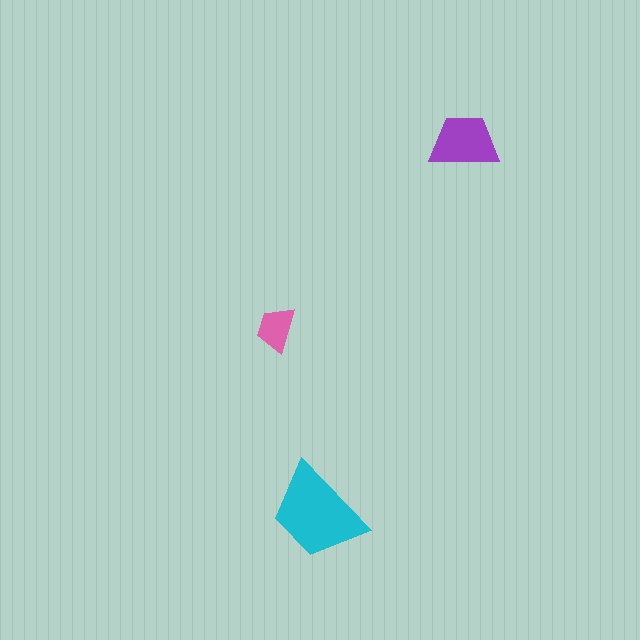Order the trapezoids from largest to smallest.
the cyan one, the purple one, the pink one.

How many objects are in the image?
There are 3 objects in the image.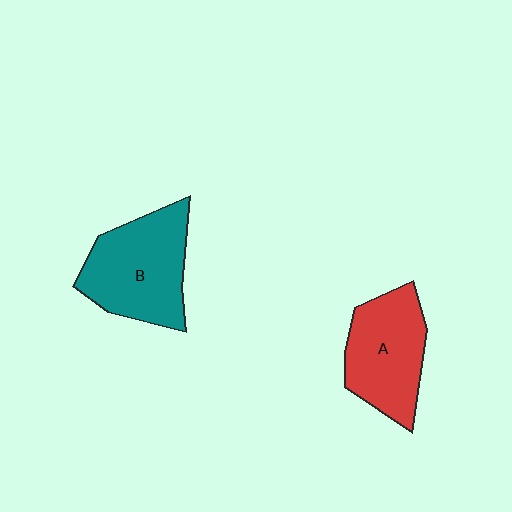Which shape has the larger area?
Shape B (teal).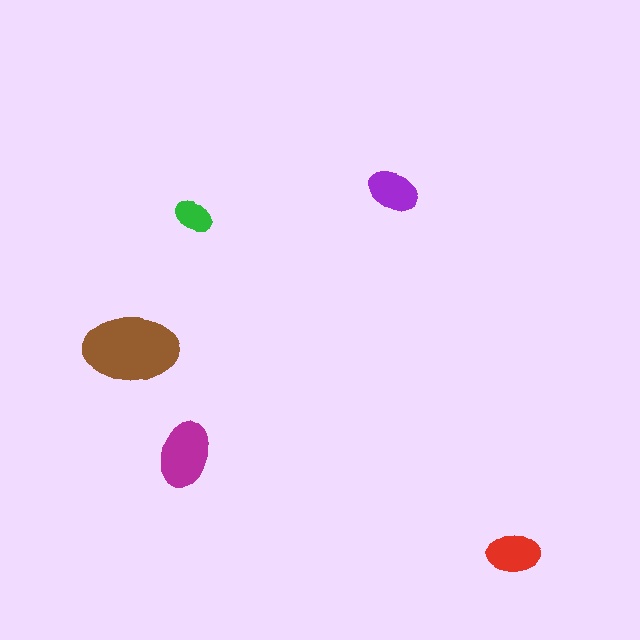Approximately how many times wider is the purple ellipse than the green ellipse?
About 1.5 times wider.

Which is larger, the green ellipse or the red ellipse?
The red one.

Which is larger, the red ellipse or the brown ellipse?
The brown one.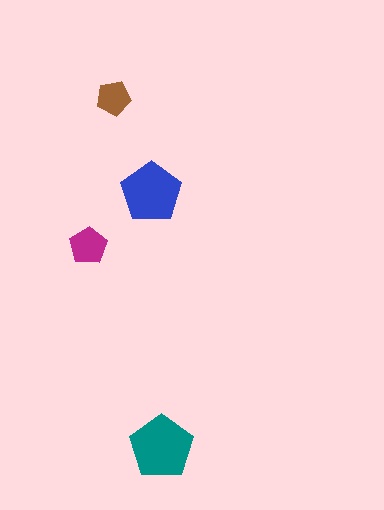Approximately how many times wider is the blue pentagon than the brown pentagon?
About 2 times wider.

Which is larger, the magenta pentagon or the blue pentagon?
The blue one.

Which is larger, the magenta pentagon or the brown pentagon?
The magenta one.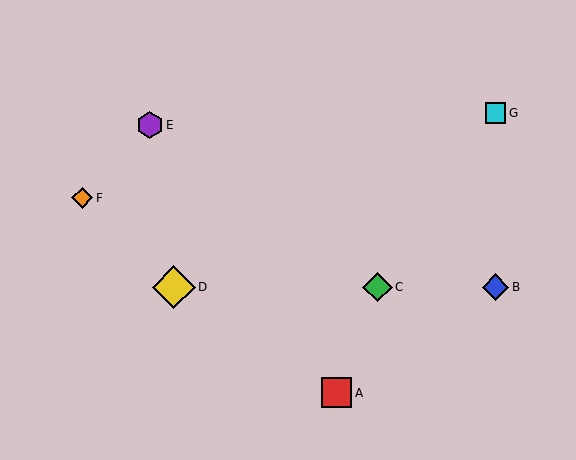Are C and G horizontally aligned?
No, C is at y≈287 and G is at y≈113.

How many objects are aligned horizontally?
3 objects (B, C, D) are aligned horizontally.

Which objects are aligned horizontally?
Objects B, C, D are aligned horizontally.